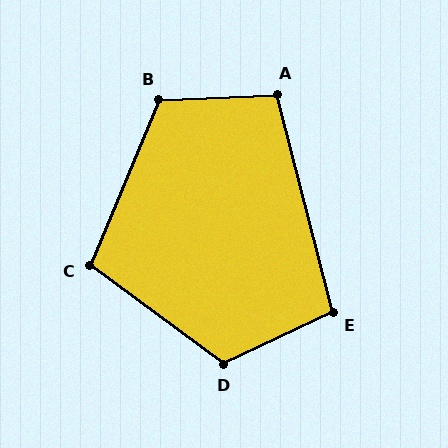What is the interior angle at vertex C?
Approximately 104 degrees (obtuse).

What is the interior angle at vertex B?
Approximately 115 degrees (obtuse).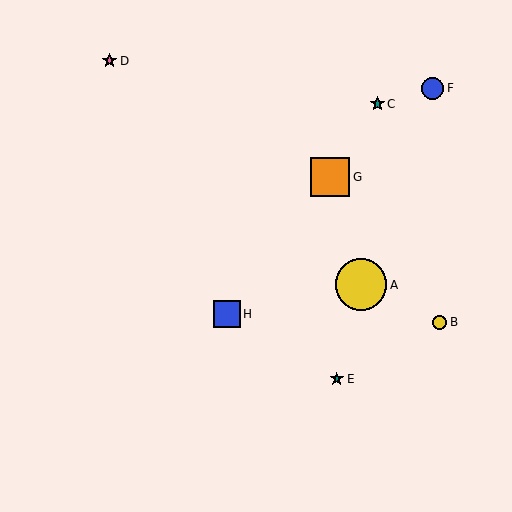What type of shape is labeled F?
Shape F is a blue circle.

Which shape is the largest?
The yellow circle (labeled A) is the largest.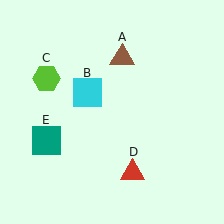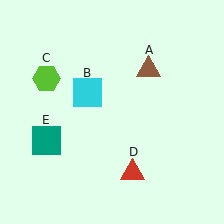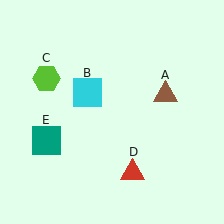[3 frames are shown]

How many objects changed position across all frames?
1 object changed position: brown triangle (object A).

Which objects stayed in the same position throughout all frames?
Cyan square (object B) and lime hexagon (object C) and red triangle (object D) and teal square (object E) remained stationary.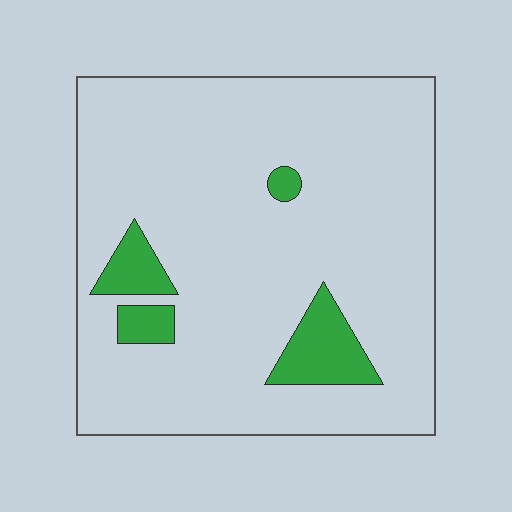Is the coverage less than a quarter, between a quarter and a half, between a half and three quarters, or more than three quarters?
Less than a quarter.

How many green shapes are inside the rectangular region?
4.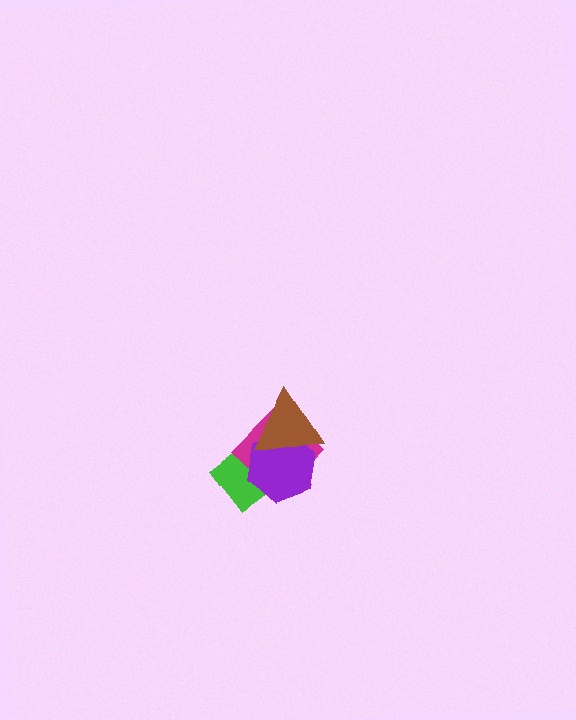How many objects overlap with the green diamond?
3 objects overlap with the green diamond.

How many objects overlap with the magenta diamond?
3 objects overlap with the magenta diamond.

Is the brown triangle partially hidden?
No, no other shape covers it.